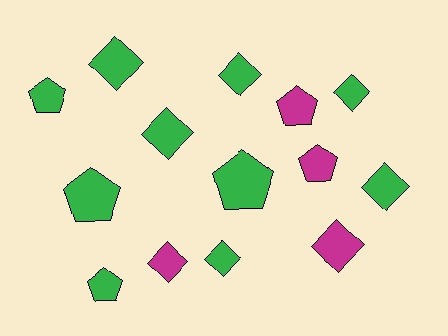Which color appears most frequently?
Green, with 10 objects.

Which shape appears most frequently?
Diamond, with 8 objects.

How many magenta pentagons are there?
There are 2 magenta pentagons.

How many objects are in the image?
There are 14 objects.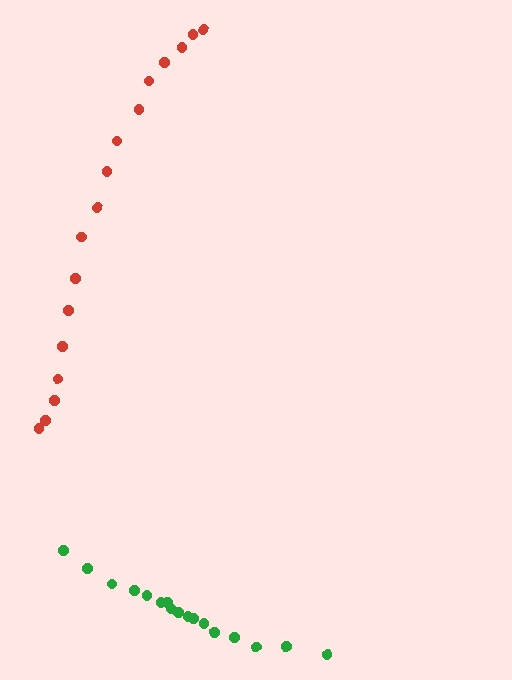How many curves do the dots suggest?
There are 2 distinct paths.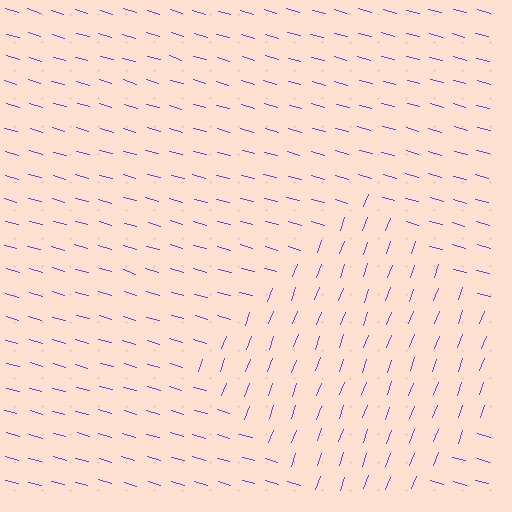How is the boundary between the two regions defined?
The boundary is defined purely by a change in line orientation (approximately 86 degrees difference). All lines are the same color and thickness.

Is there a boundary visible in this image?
Yes, there is a texture boundary formed by a change in line orientation.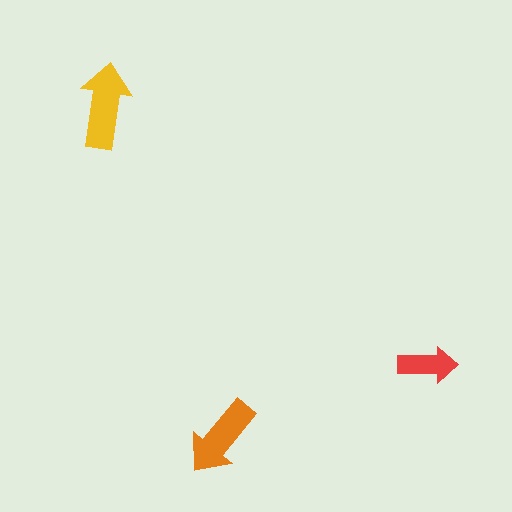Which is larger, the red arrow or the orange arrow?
The orange one.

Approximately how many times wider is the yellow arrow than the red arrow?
About 1.5 times wider.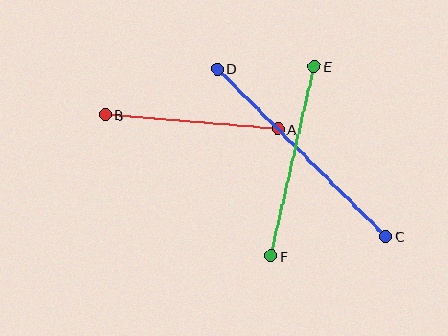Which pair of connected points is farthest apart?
Points C and D are farthest apart.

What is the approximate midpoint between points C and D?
The midpoint is at approximately (302, 153) pixels.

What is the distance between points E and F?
The distance is approximately 194 pixels.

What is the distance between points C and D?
The distance is approximately 237 pixels.